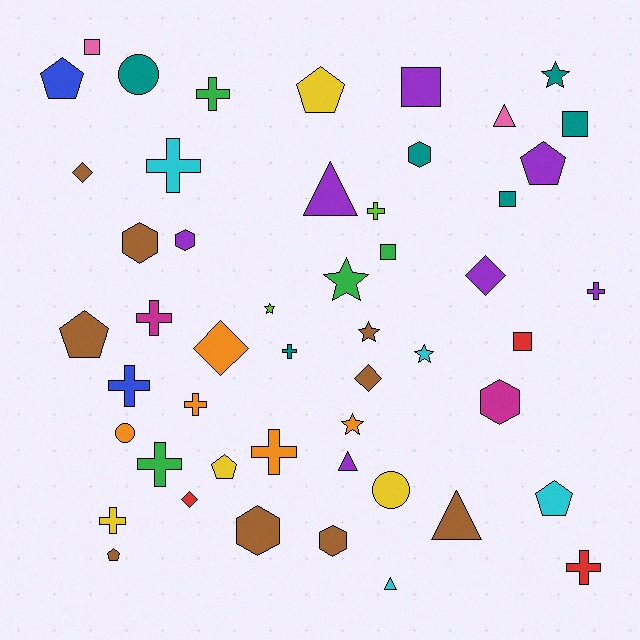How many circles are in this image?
There are 3 circles.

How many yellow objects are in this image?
There are 4 yellow objects.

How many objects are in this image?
There are 50 objects.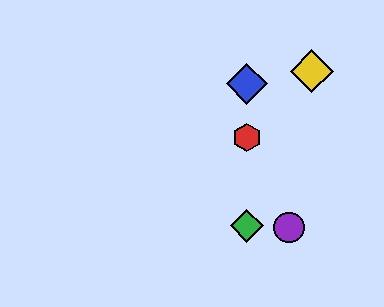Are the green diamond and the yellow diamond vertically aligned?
No, the green diamond is at x≈247 and the yellow diamond is at x≈312.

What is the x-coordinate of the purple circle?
The purple circle is at x≈289.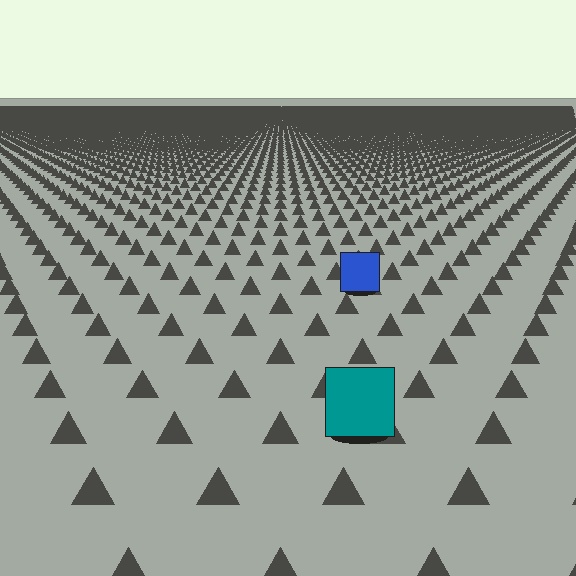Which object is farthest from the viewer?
The blue square is farthest from the viewer. It appears smaller and the ground texture around it is denser.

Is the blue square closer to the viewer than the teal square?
No. The teal square is closer — you can tell from the texture gradient: the ground texture is coarser near it.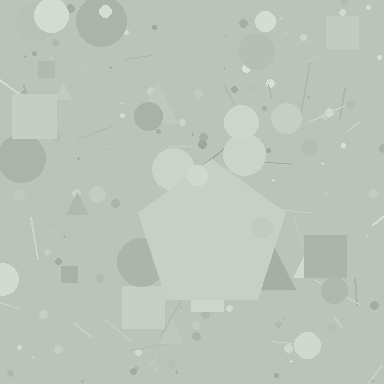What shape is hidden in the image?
A pentagon is hidden in the image.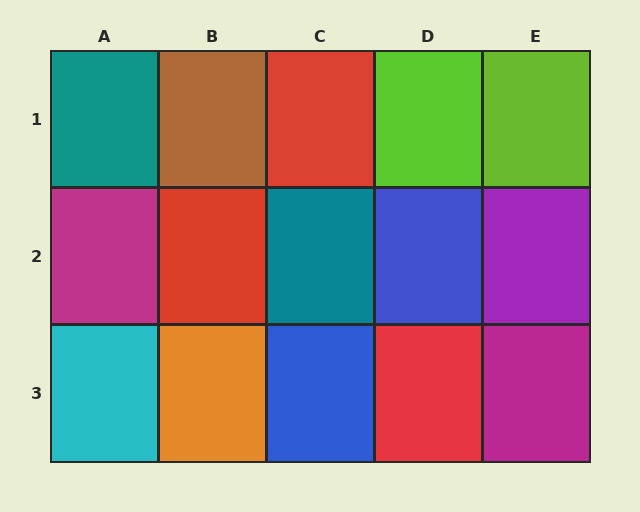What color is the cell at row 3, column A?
Cyan.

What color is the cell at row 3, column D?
Red.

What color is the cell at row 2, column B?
Red.